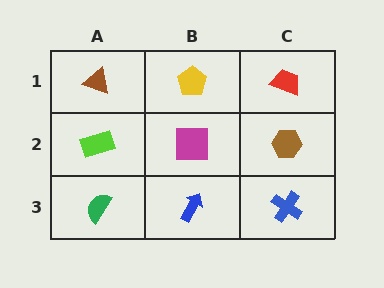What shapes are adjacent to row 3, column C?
A brown hexagon (row 2, column C), a blue arrow (row 3, column B).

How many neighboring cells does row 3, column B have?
3.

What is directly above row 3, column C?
A brown hexagon.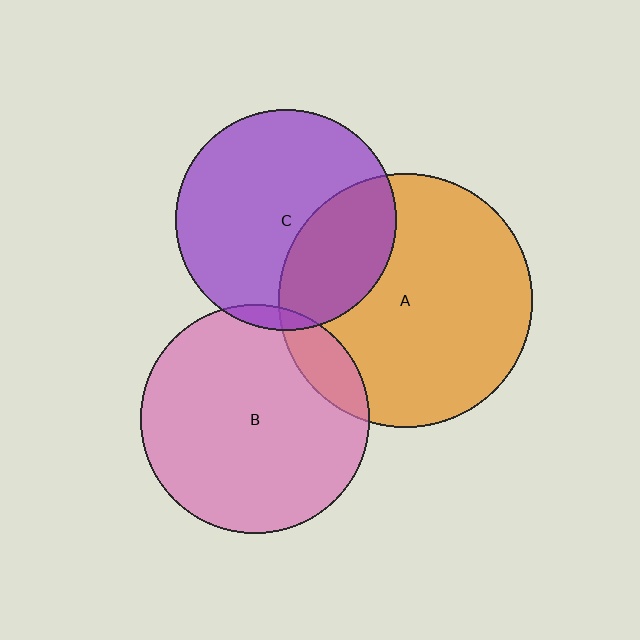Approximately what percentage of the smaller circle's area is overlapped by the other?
Approximately 10%.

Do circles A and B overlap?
Yes.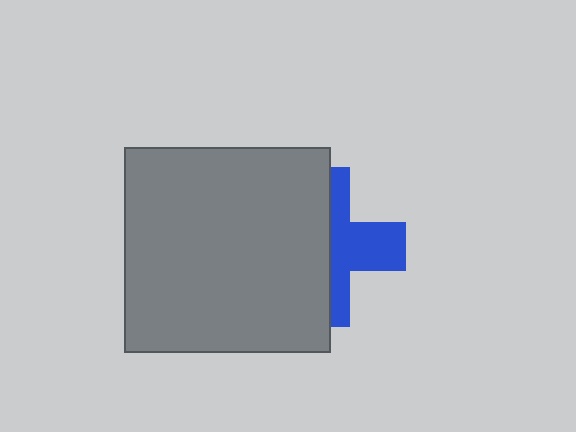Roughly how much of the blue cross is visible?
A small part of it is visible (roughly 43%).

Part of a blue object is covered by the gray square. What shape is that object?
It is a cross.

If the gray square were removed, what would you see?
You would see the complete blue cross.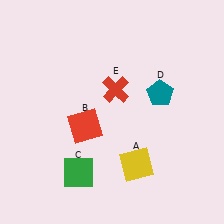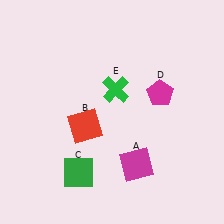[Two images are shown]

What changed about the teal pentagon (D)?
In Image 1, D is teal. In Image 2, it changed to magenta.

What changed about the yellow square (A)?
In Image 1, A is yellow. In Image 2, it changed to magenta.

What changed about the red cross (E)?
In Image 1, E is red. In Image 2, it changed to green.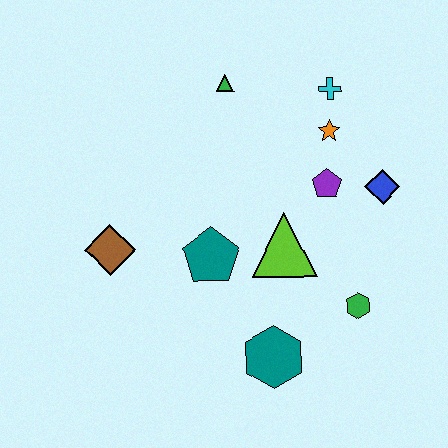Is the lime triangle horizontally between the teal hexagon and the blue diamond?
Yes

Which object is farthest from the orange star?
The brown diamond is farthest from the orange star.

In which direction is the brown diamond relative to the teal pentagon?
The brown diamond is to the left of the teal pentagon.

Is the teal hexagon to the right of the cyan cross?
No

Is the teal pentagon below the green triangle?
Yes